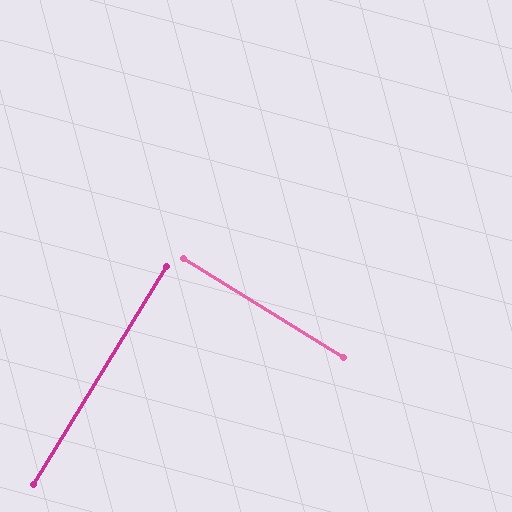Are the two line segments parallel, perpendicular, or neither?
Perpendicular — they meet at approximately 90°.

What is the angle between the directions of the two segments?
Approximately 90 degrees.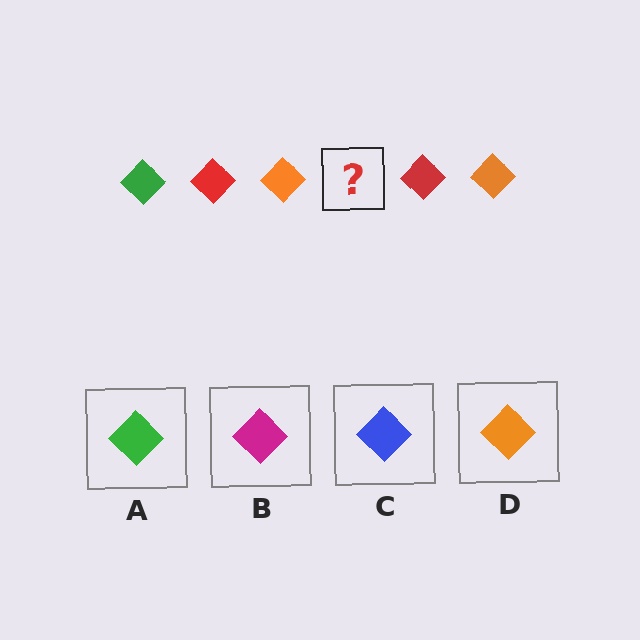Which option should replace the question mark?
Option A.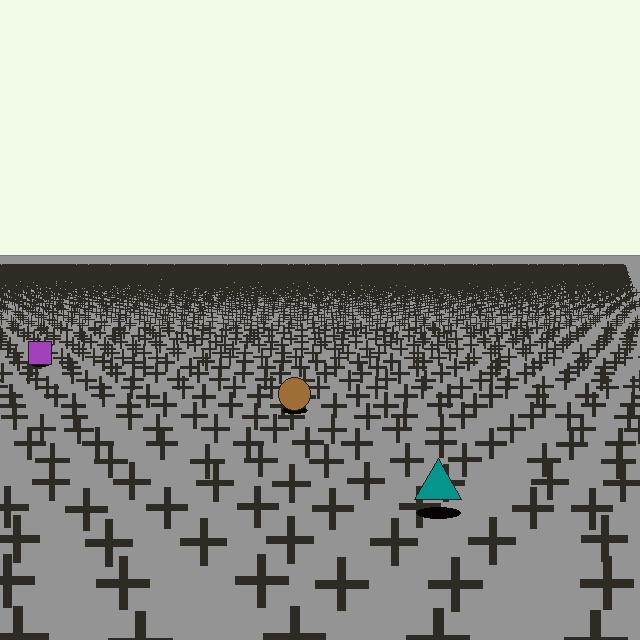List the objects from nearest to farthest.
From nearest to farthest: the teal triangle, the brown circle, the purple square.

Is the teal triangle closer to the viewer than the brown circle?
Yes. The teal triangle is closer — you can tell from the texture gradient: the ground texture is coarser near it.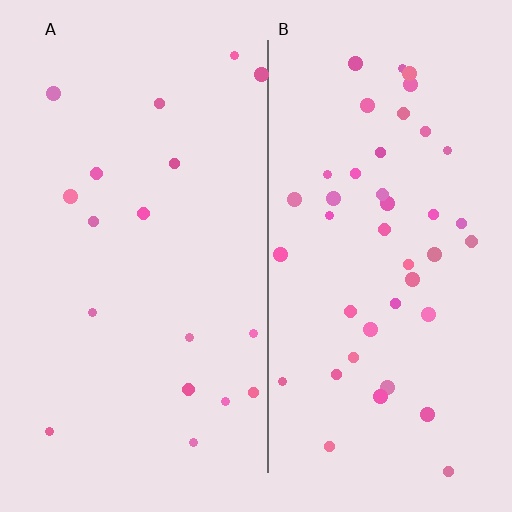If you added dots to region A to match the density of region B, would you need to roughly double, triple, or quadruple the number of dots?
Approximately double.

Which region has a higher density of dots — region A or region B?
B (the right).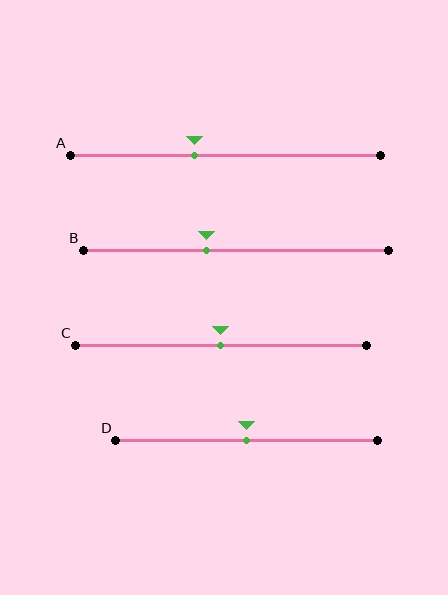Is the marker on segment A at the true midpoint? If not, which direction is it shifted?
No, the marker on segment A is shifted to the left by about 10% of the segment length.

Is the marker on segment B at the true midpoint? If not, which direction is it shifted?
No, the marker on segment B is shifted to the left by about 10% of the segment length.